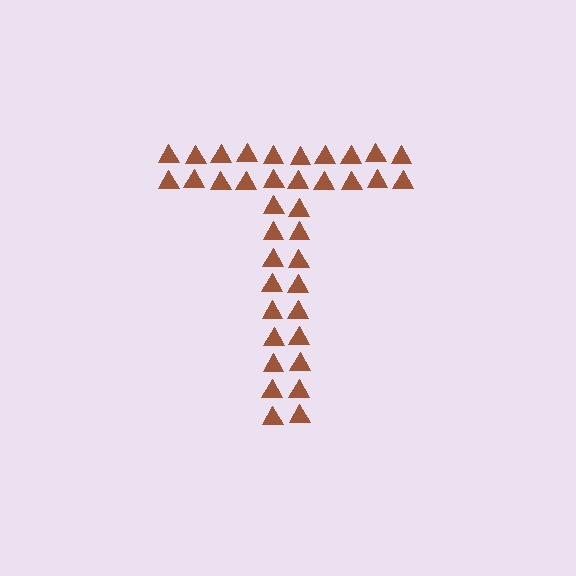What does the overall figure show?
The overall figure shows the letter T.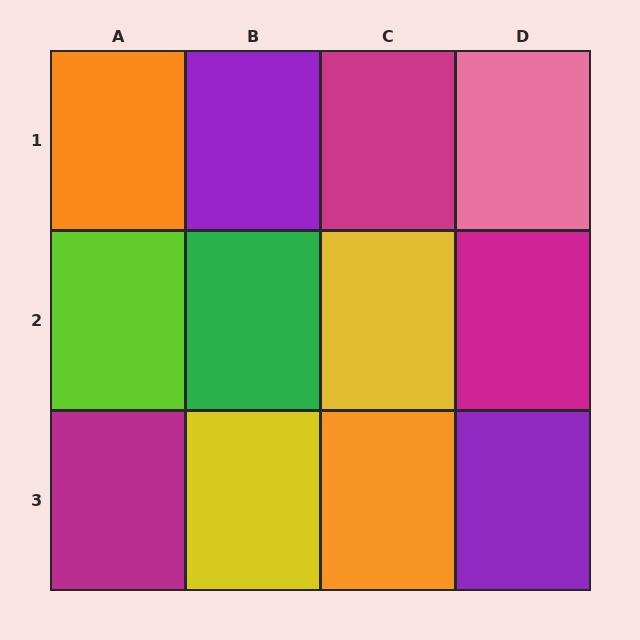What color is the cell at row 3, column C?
Orange.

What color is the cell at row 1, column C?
Magenta.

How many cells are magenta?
3 cells are magenta.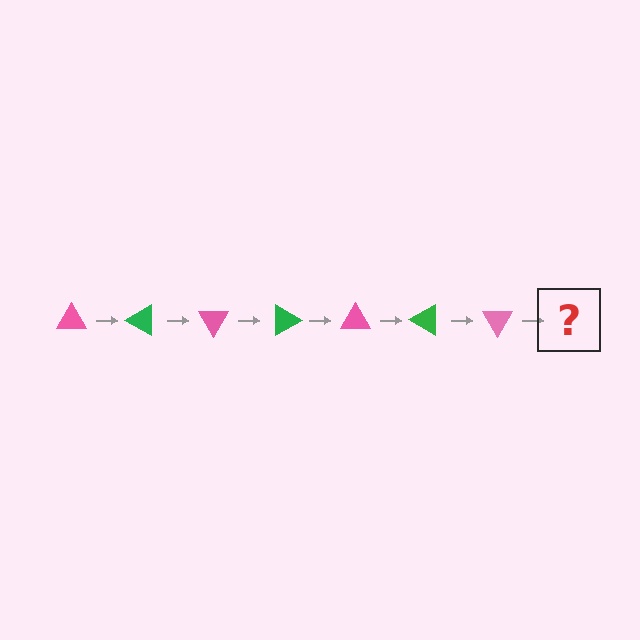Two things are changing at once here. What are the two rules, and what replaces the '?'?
The two rules are that it rotates 30 degrees each step and the color cycles through pink and green. The '?' should be a green triangle, rotated 210 degrees from the start.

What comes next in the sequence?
The next element should be a green triangle, rotated 210 degrees from the start.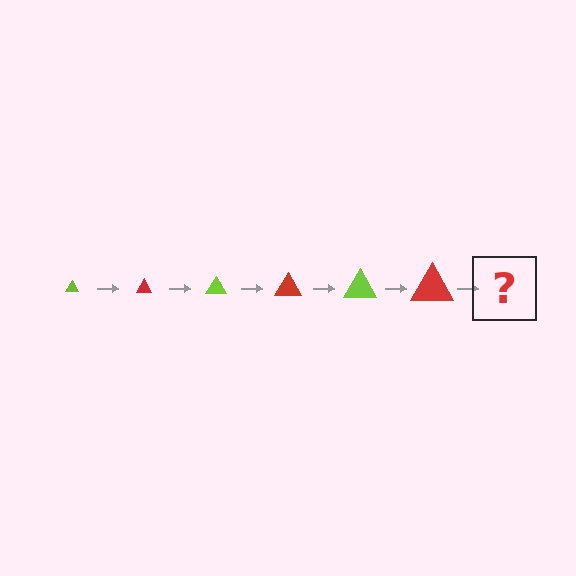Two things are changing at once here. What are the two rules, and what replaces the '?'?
The two rules are that the triangle grows larger each step and the color cycles through lime and red. The '?' should be a lime triangle, larger than the previous one.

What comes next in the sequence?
The next element should be a lime triangle, larger than the previous one.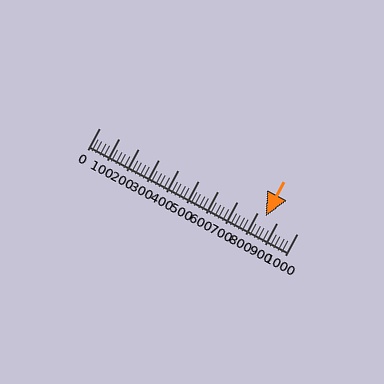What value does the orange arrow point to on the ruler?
The orange arrow points to approximately 840.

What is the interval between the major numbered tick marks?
The major tick marks are spaced 100 units apart.